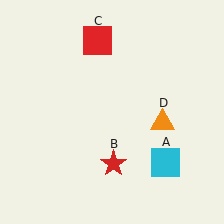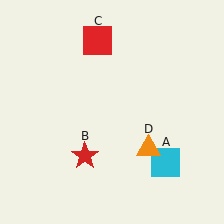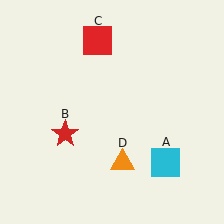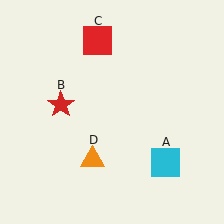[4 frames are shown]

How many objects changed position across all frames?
2 objects changed position: red star (object B), orange triangle (object D).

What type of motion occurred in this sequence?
The red star (object B), orange triangle (object D) rotated clockwise around the center of the scene.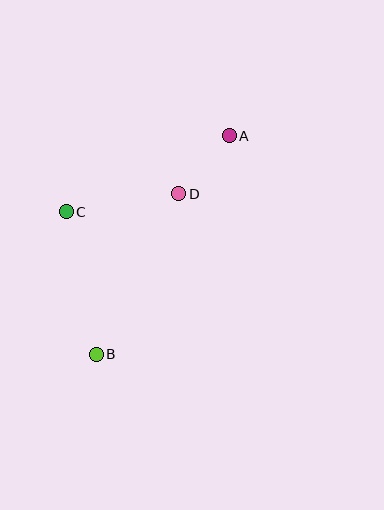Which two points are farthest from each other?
Points A and B are farthest from each other.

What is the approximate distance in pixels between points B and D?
The distance between B and D is approximately 180 pixels.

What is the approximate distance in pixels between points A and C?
The distance between A and C is approximately 180 pixels.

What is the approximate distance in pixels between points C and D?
The distance between C and D is approximately 114 pixels.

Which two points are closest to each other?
Points A and D are closest to each other.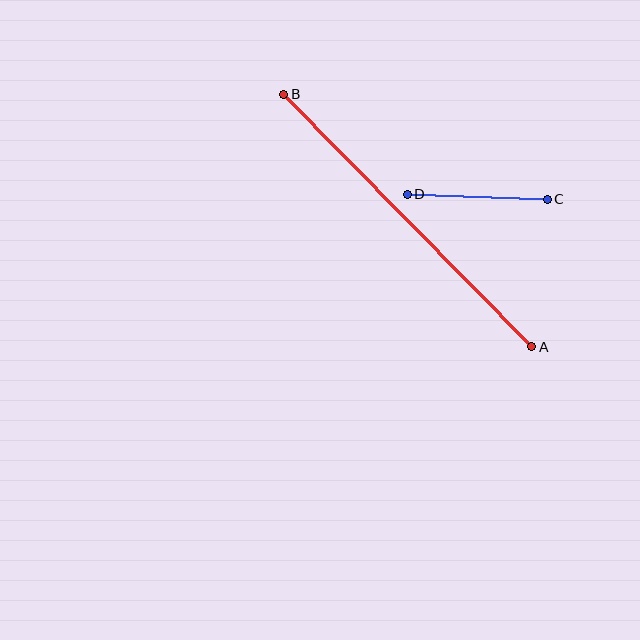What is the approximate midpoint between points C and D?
The midpoint is at approximately (477, 197) pixels.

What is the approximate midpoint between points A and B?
The midpoint is at approximately (408, 221) pixels.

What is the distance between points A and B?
The distance is approximately 354 pixels.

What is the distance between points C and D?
The distance is approximately 140 pixels.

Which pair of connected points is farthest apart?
Points A and B are farthest apart.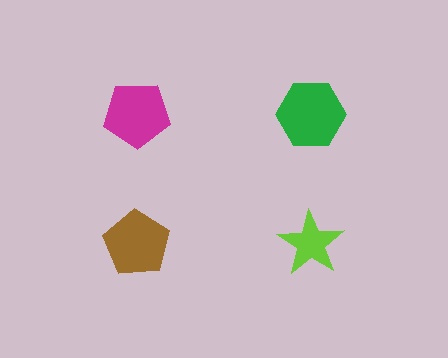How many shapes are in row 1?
2 shapes.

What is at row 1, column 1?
A magenta pentagon.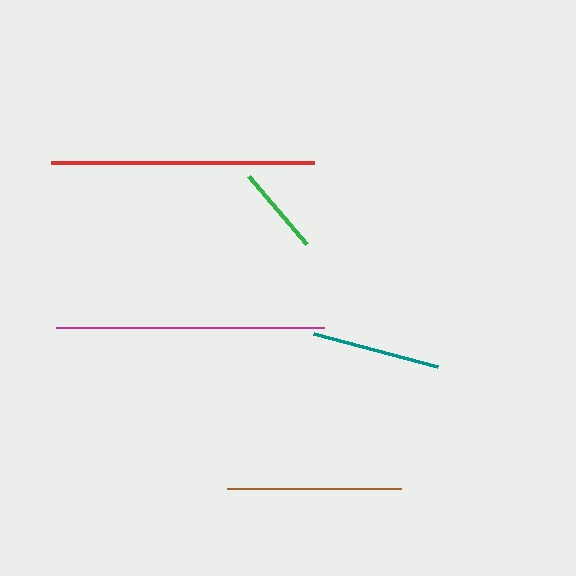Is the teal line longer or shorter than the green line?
The teal line is longer than the green line.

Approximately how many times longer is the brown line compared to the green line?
The brown line is approximately 1.9 times the length of the green line.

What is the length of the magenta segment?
The magenta segment is approximately 268 pixels long.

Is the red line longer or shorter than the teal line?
The red line is longer than the teal line.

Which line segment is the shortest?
The green line is the shortest at approximately 89 pixels.